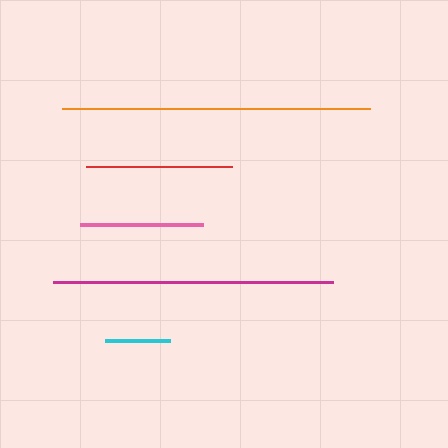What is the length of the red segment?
The red segment is approximately 146 pixels long.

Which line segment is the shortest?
The cyan line is the shortest at approximately 65 pixels.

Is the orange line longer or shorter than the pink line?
The orange line is longer than the pink line.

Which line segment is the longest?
The orange line is the longest at approximately 308 pixels.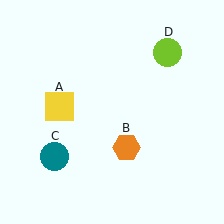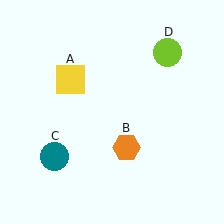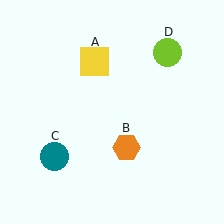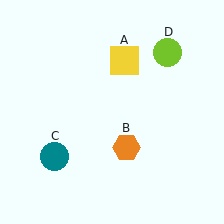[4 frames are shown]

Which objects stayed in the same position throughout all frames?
Orange hexagon (object B) and teal circle (object C) and lime circle (object D) remained stationary.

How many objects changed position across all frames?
1 object changed position: yellow square (object A).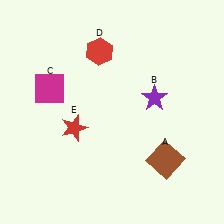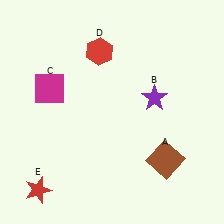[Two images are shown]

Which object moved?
The red star (E) moved down.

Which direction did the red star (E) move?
The red star (E) moved down.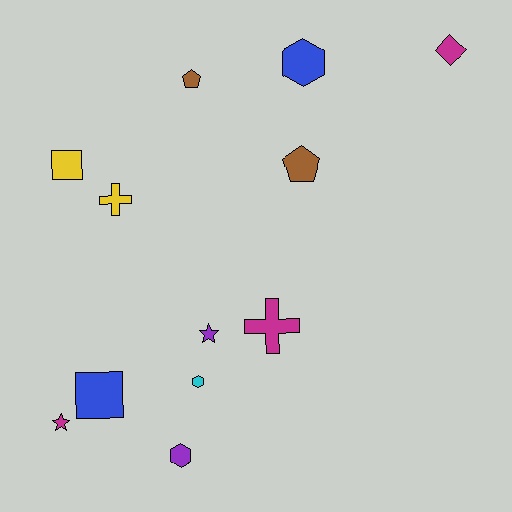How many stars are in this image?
There are 2 stars.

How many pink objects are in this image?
There are no pink objects.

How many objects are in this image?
There are 12 objects.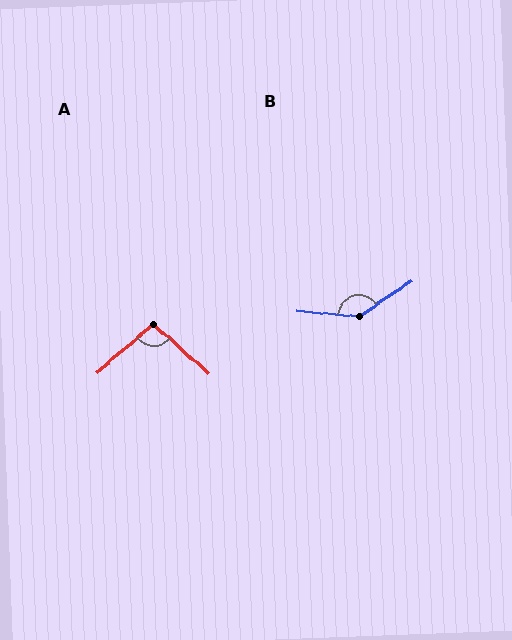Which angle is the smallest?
A, at approximately 98 degrees.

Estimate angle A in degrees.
Approximately 98 degrees.